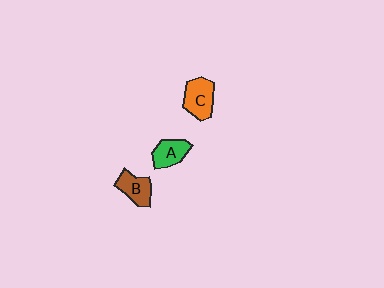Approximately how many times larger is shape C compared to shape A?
Approximately 1.2 times.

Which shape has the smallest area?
Shape B (brown).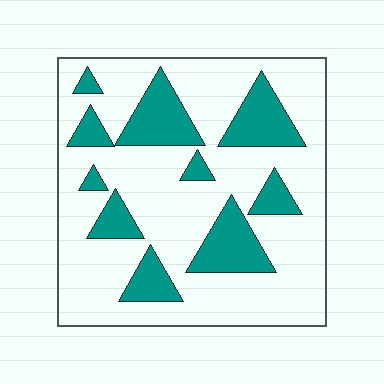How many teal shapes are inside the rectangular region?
10.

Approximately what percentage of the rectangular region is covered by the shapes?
Approximately 25%.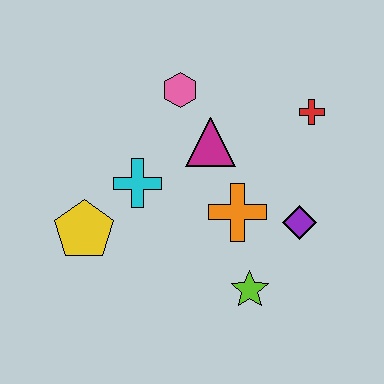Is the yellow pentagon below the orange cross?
Yes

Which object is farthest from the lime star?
The pink hexagon is farthest from the lime star.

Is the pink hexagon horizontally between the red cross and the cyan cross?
Yes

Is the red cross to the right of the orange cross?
Yes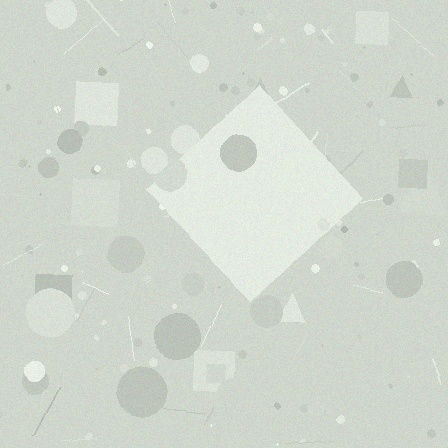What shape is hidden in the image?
A diamond is hidden in the image.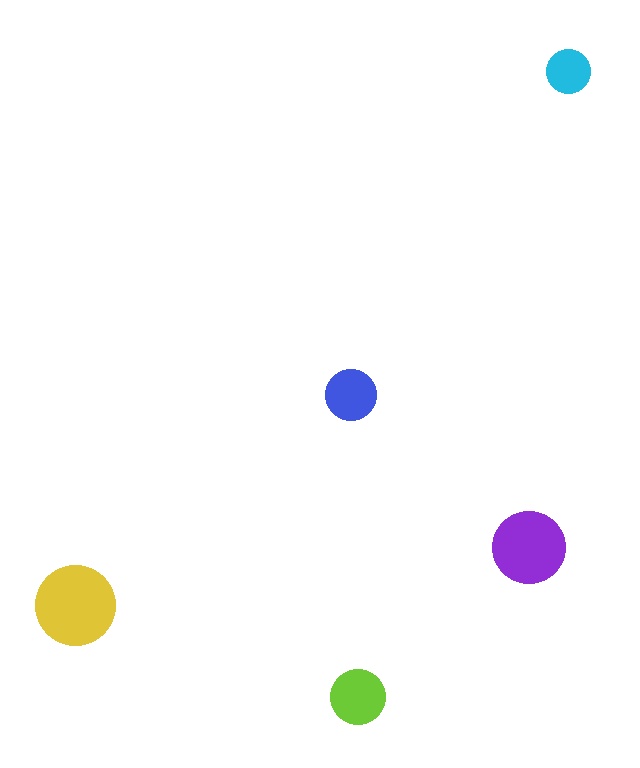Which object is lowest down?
The lime circle is bottommost.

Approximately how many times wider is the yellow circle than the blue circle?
About 1.5 times wider.